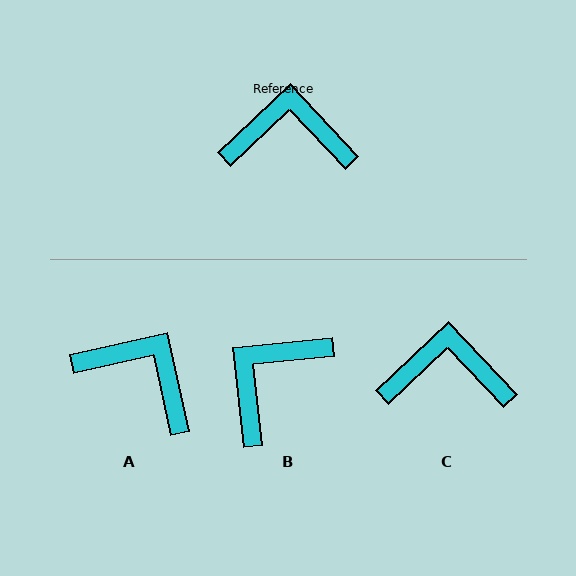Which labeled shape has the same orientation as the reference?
C.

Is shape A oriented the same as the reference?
No, it is off by about 31 degrees.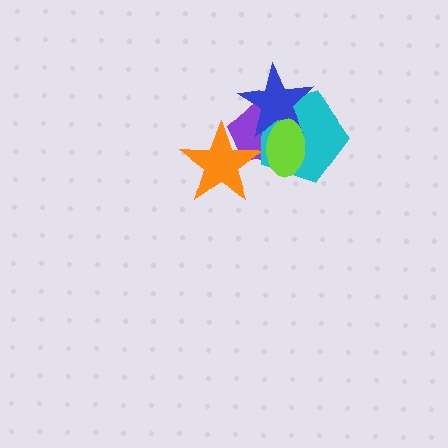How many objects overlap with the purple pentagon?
4 objects overlap with the purple pentagon.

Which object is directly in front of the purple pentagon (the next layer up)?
The orange star is directly in front of the purple pentagon.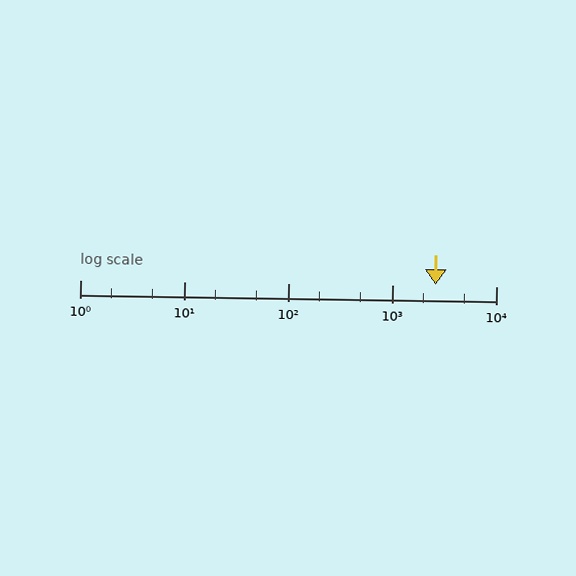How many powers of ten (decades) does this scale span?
The scale spans 4 decades, from 1 to 10000.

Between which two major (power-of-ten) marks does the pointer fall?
The pointer is between 1000 and 10000.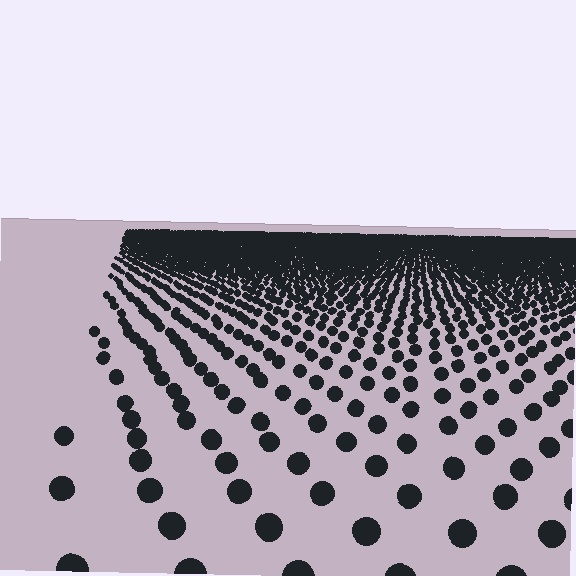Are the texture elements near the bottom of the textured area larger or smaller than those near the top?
Larger. Near the bottom, elements are closer to the viewer and appear at a bigger on-screen size.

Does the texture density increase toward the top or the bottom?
Density increases toward the top.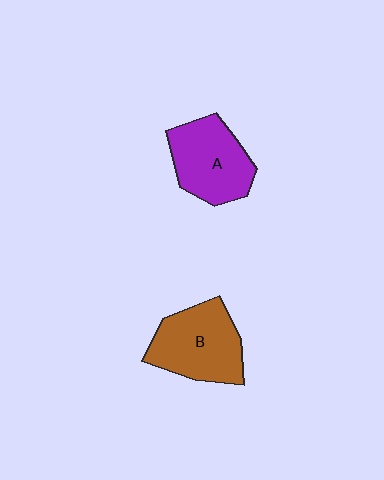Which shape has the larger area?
Shape B (brown).